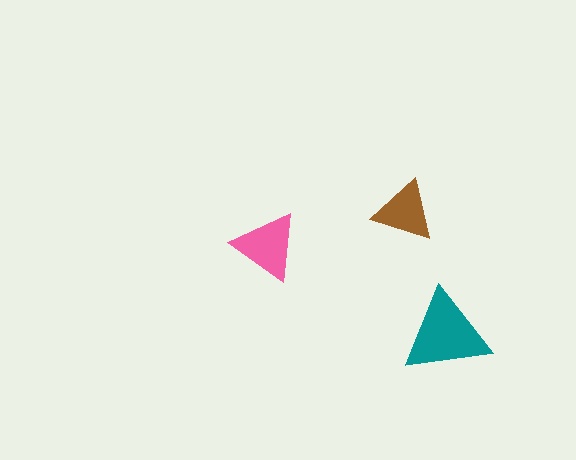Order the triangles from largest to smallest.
the teal one, the pink one, the brown one.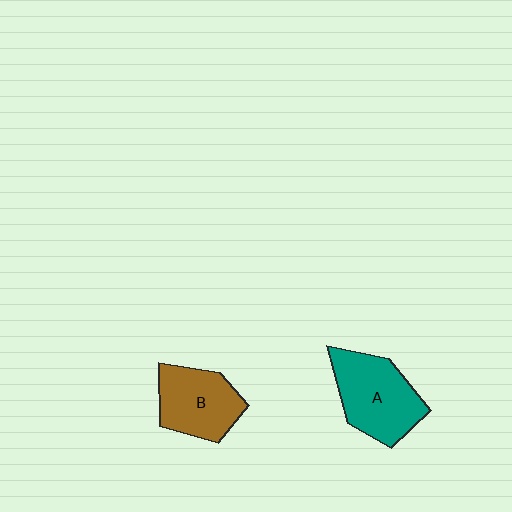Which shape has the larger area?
Shape A (teal).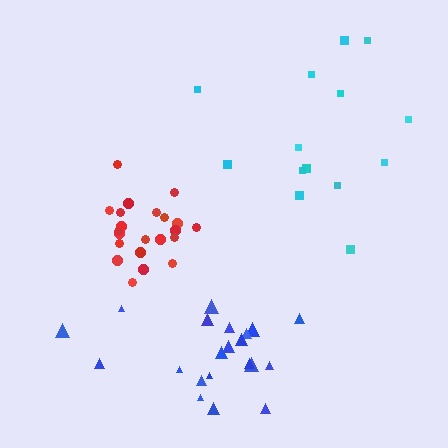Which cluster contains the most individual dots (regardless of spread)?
Red (22).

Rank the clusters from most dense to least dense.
red, blue, cyan.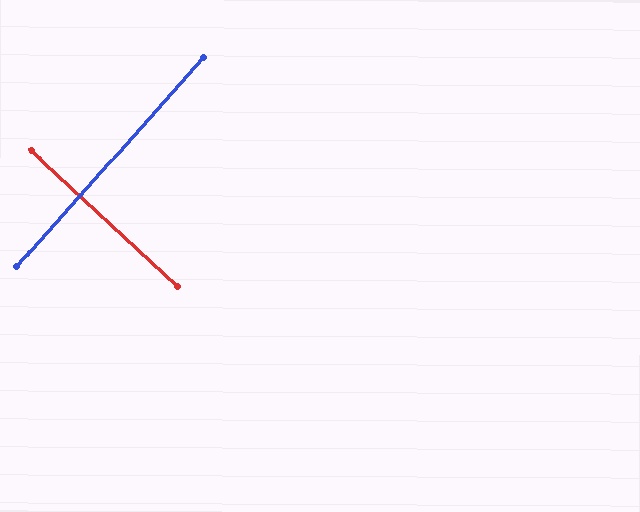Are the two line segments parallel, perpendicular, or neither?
Perpendicular — they meet at approximately 89°.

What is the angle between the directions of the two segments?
Approximately 89 degrees.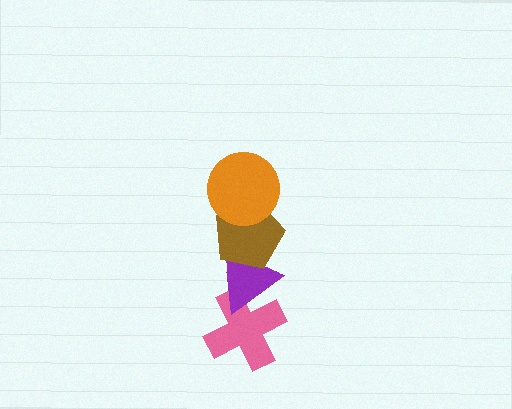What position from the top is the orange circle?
The orange circle is 1st from the top.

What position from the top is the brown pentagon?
The brown pentagon is 2nd from the top.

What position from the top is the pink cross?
The pink cross is 4th from the top.